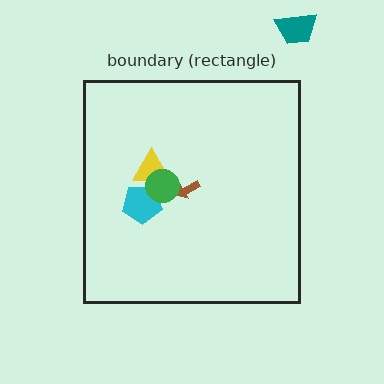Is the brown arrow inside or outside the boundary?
Inside.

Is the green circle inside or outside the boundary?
Inside.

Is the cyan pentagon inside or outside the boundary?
Inside.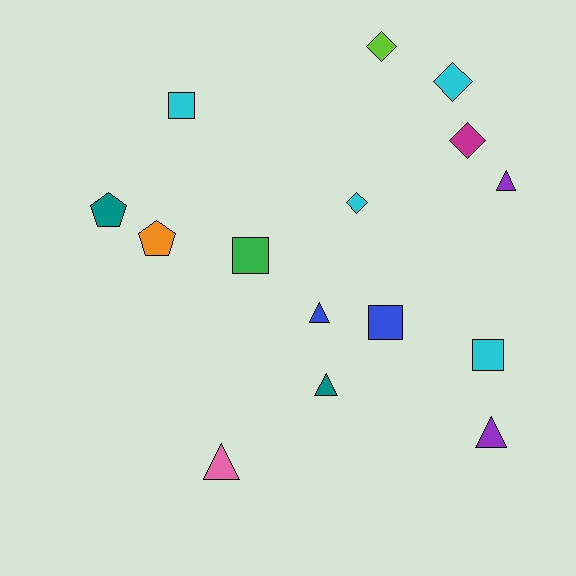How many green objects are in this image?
There is 1 green object.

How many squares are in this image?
There are 4 squares.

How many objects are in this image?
There are 15 objects.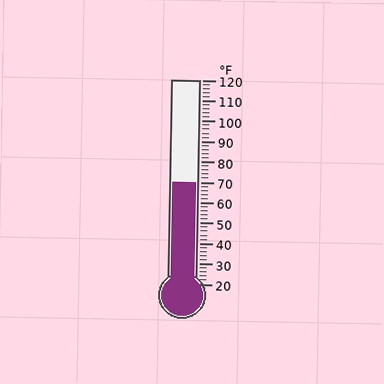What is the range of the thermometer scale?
The thermometer scale ranges from 20°F to 120°F.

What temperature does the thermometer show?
The thermometer shows approximately 70°F.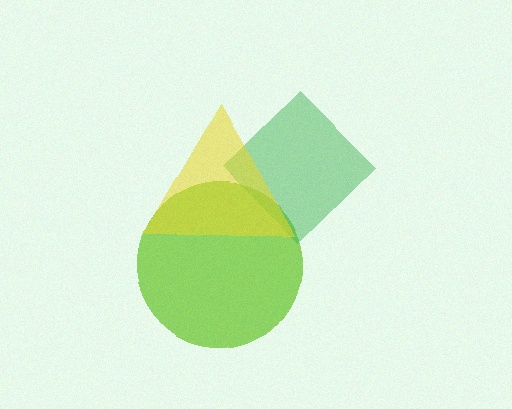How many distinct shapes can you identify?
There are 3 distinct shapes: a lime circle, a green diamond, a yellow triangle.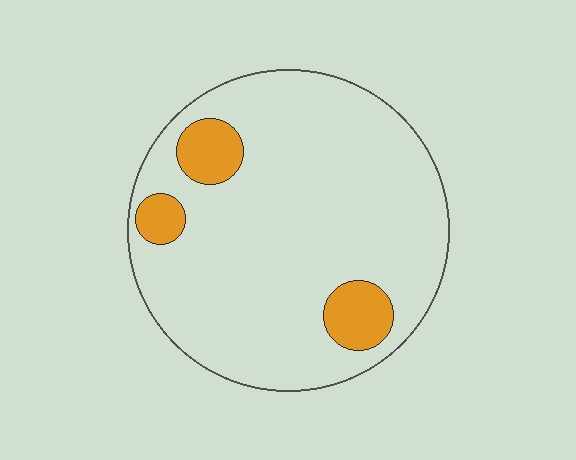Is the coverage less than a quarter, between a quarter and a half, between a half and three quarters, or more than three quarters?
Less than a quarter.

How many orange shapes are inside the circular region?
3.